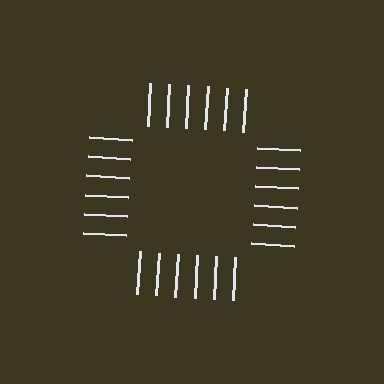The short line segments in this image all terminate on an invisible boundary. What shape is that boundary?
An illusory square — the line segments terminate on its edges but no continuous stroke is drawn.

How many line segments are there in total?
24 — 6 along each of the 4 edges.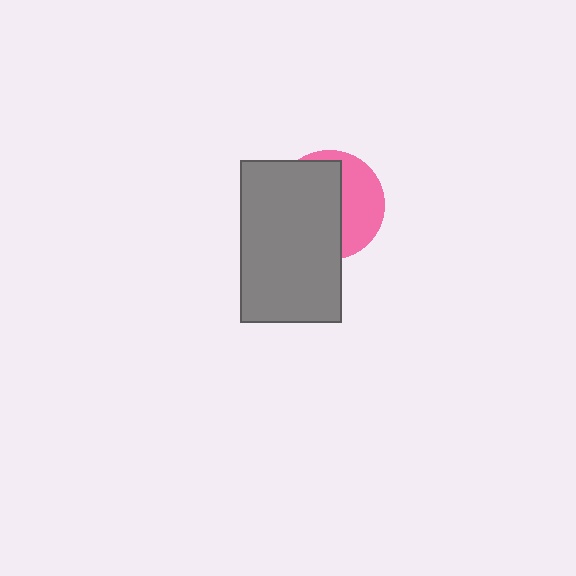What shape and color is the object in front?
The object in front is a gray rectangle.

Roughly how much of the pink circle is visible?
A small part of it is visible (roughly 40%).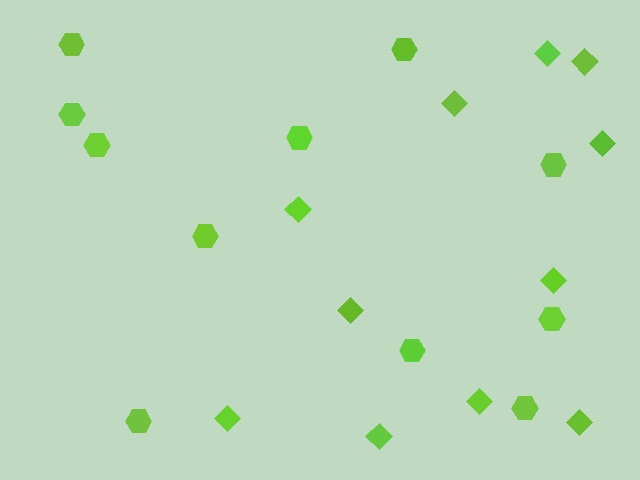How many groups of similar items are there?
There are 2 groups: one group of hexagons (11) and one group of diamonds (11).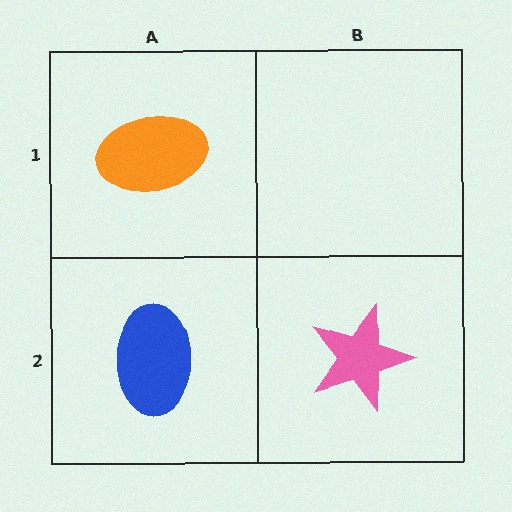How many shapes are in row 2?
2 shapes.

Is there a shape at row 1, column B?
No, that cell is empty.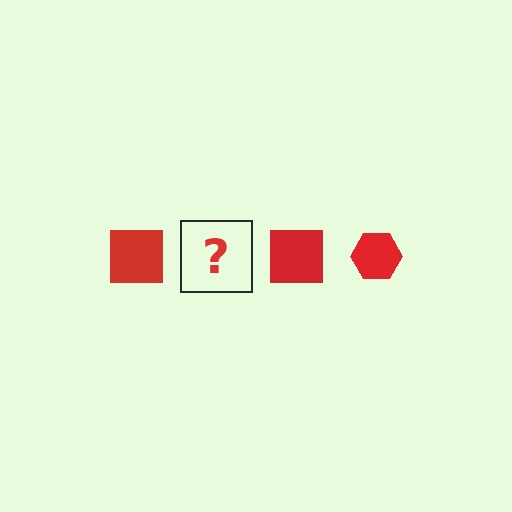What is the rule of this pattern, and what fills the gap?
The rule is that the pattern cycles through square, hexagon shapes in red. The gap should be filled with a red hexagon.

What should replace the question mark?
The question mark should be replaced with a red hexagon.